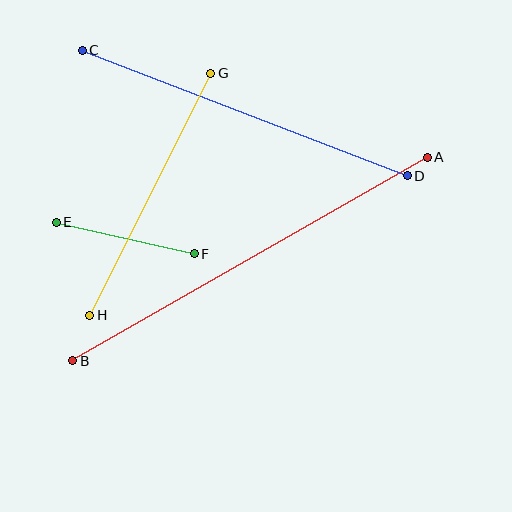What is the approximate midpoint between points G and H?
The midpoint is at approximately (150, 194) pixels.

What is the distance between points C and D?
The distance is approximately 348 pixels.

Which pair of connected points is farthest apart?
Points A and B are farthest apart.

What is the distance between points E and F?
The distance is approximately 142 pixels.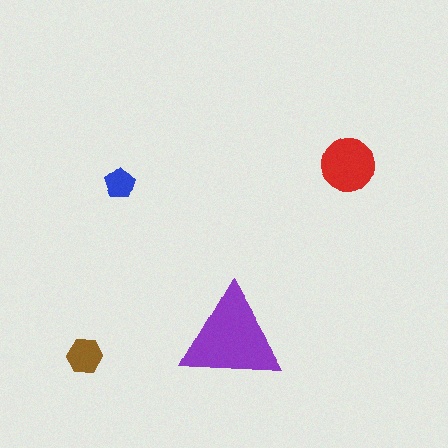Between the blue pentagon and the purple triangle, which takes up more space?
The purple triangle.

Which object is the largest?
The purple triangle.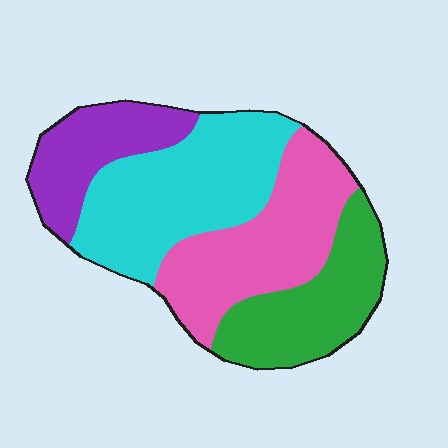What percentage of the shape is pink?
Pink covers 28% of the shape.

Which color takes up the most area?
Cyan, at roughly 35%.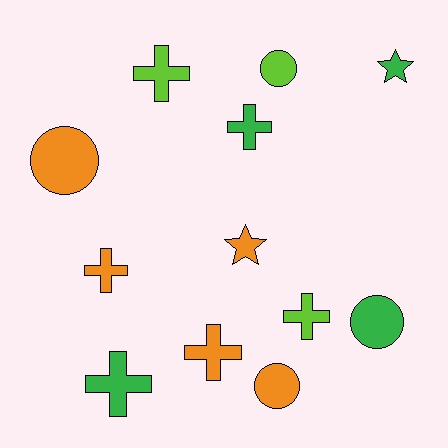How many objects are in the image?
There are 12 objects.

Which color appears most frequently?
Orange, with 5 objects.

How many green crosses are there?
There are 2 green crosses.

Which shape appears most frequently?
Cross, with 6 objects.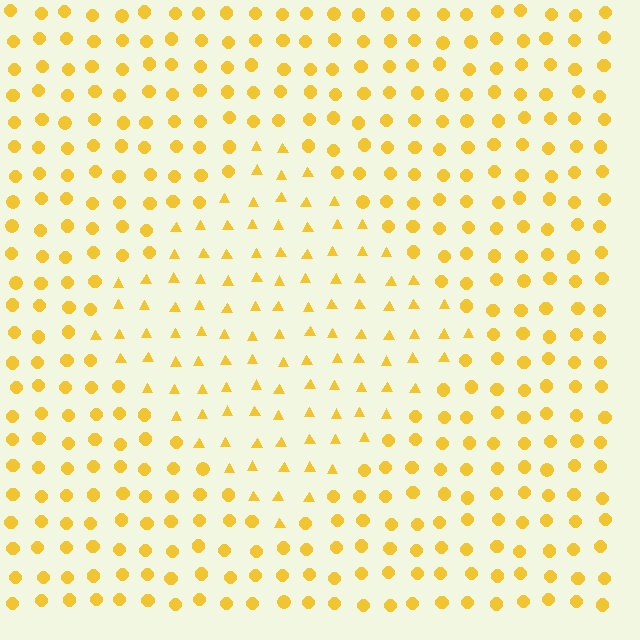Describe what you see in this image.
The image is filled with small yellow elements arranged in a uniform grid. A diamond-shaped region contains triangles, while the surrounding area contains circles. The boundary is defined purely by the change in element shape.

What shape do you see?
I see a diamond.